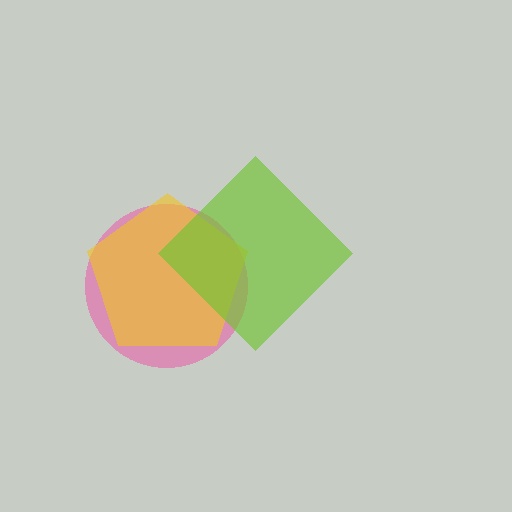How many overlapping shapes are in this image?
There are 3 overlapping shapes in the image.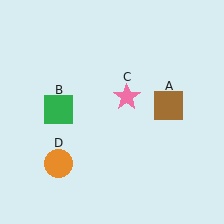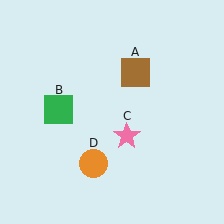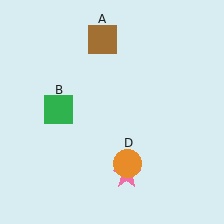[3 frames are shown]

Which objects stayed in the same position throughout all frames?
Green square (object B) remained stationary.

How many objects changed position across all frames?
3 objects changed position: brown square (object A), pink star (object C), orange circle (object D).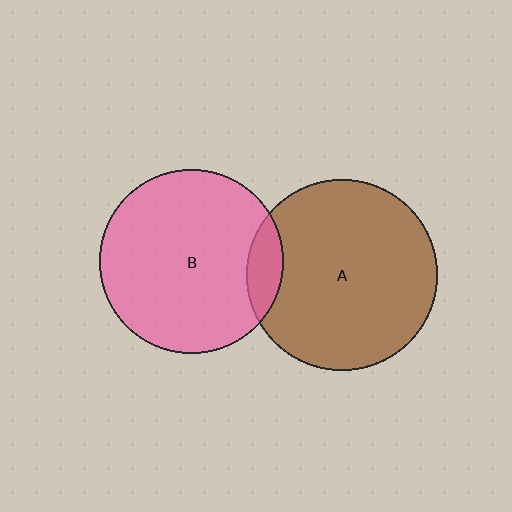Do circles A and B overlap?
Yes.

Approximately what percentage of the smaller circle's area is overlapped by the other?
Approximately 10%.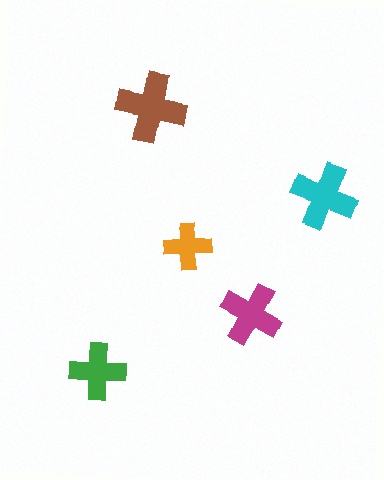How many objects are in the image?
There are 5 objects in the image.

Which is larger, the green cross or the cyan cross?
The cyan one.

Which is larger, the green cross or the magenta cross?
The magenta one.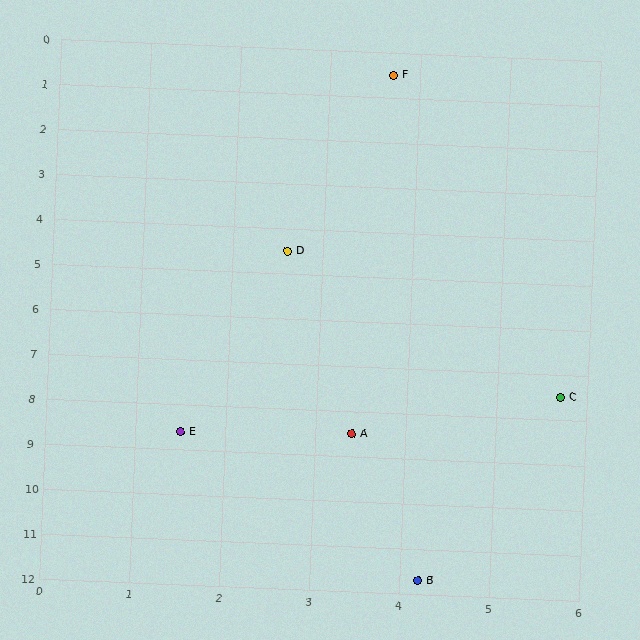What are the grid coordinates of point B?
Point B is at approximately (4.2, 11.7).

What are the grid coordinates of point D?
Point D is at approximately (2.6, 4.5).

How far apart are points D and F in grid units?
Points D and F are about 4.1 grid units apart.